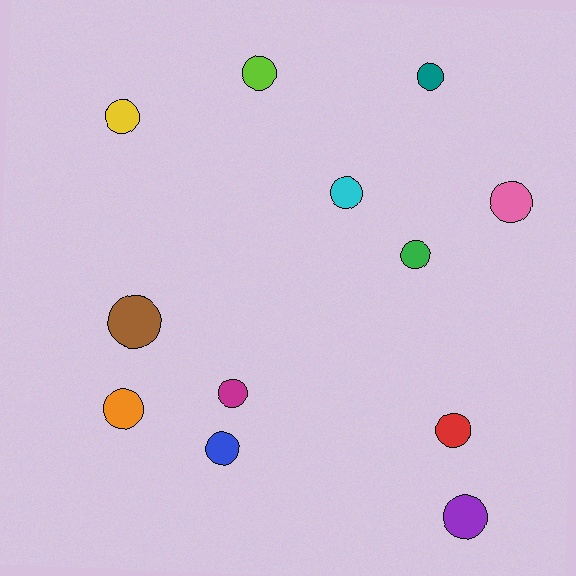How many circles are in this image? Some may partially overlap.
There are 12 circles.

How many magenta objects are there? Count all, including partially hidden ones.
There is 1 magenta object.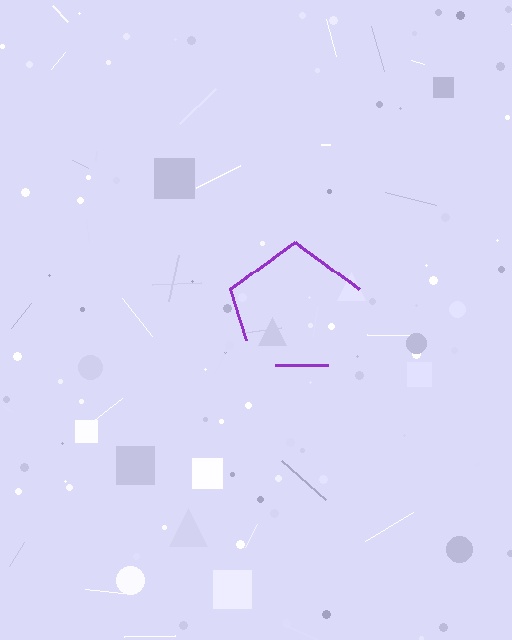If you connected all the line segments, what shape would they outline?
They would outline a pentagon.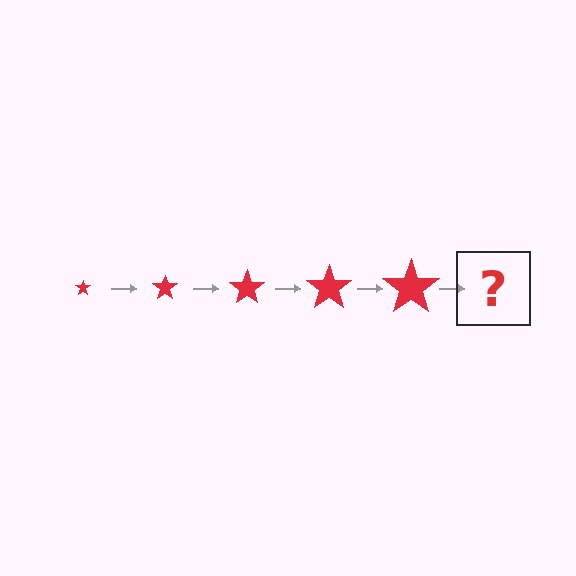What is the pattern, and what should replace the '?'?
The pattern is that the star gets progressively larger each step. The '?' should be a red star, larger than the previous one.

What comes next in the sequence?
The next element should be a red star, larger than the previous one.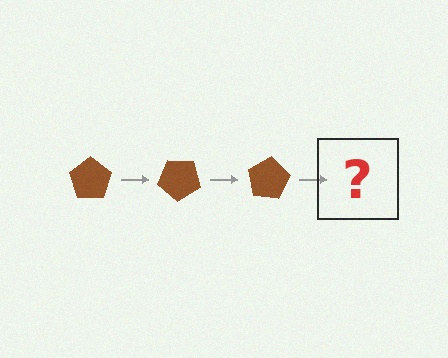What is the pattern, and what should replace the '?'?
The pattern is that the pentagon rotates 40 degrees each step. The '?' should be a brown pentagon rotated 120 degrees.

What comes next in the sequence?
The next element should be a brown pentagon rotated 120 degrees.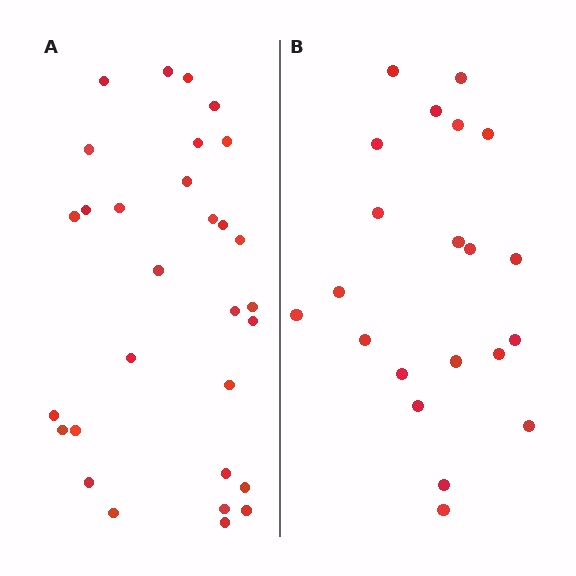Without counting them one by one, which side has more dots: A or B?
Region A (the left region) has more dots.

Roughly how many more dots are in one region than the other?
Region A has roughly 8 or so more dots than region B.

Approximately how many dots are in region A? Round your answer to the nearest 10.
About 30 dots.